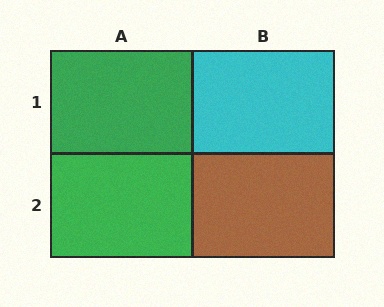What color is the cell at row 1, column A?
Green.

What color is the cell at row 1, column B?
Cyan.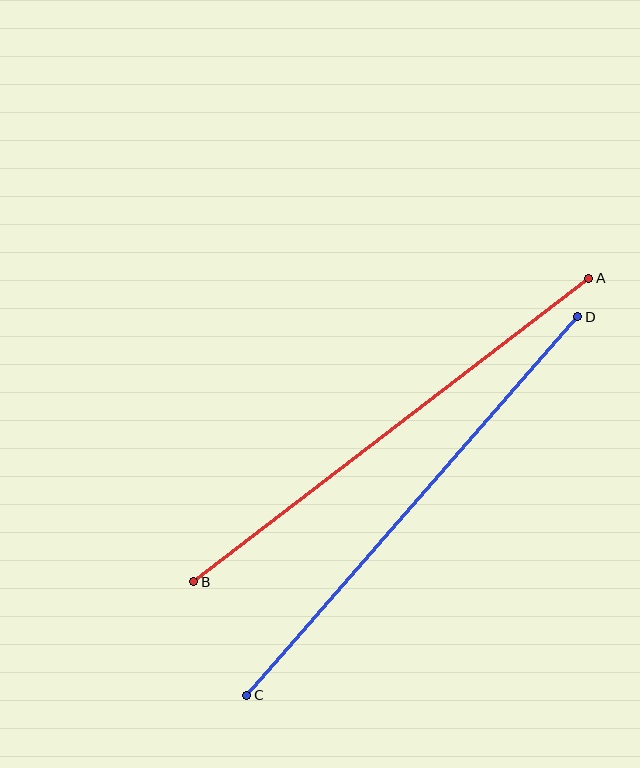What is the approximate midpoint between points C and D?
The midpoint is at approximately (412, 506) pixels.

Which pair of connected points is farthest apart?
Points C and D are farthest apart.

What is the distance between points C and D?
The distance is approximately 503 pixels.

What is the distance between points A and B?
The distance is approximately 498 pixels.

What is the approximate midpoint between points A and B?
The midpoint is at approximately (391, 430) pixels.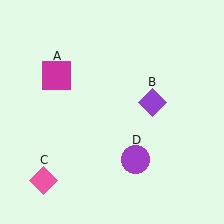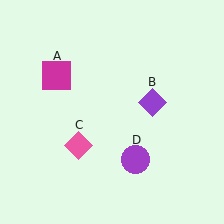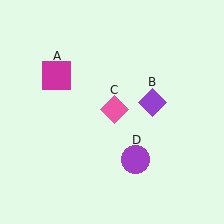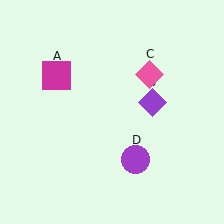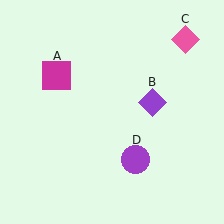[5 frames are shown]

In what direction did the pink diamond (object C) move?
The pink diamond (object C) moved up and to the right.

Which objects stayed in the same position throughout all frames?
Magenta square (object A) and purple diamond (object B) and purple circle (object D) remained stationary.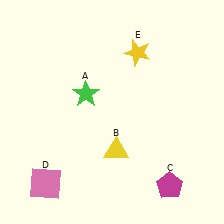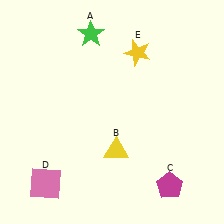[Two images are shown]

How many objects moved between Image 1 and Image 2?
1 object moved between the two images.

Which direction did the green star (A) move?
The green star (A) moved up.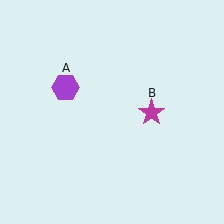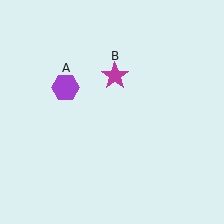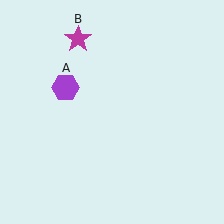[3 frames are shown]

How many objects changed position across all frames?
1 object changed position: magenta star (object B).